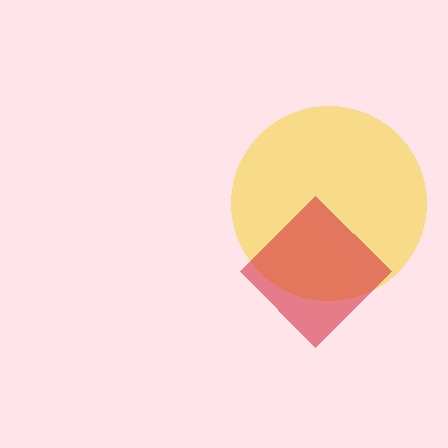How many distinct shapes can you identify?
There are 2 distinct shapes: a yellow circle, a red diamond.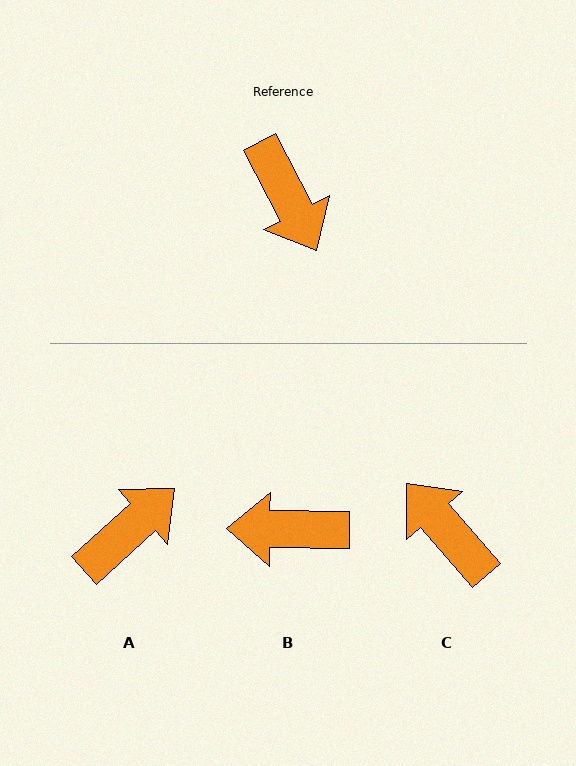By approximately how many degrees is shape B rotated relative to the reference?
Approximately 118 degrees clockwise.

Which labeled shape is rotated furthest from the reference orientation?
C, about 167 degrees away.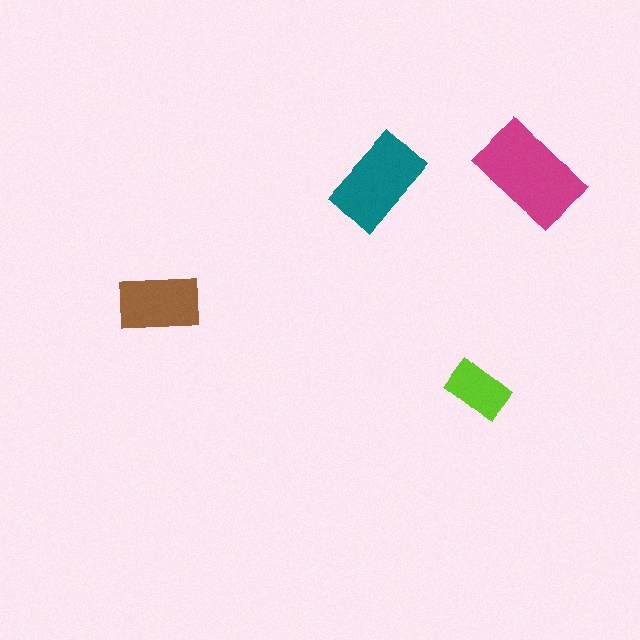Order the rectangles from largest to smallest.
the magenta one, the teal one, the brown one, the lime one.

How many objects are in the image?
There are 4 objects in the image.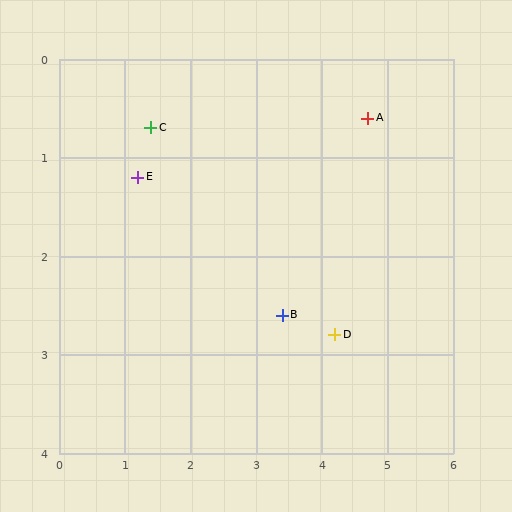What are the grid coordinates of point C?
Point C is at approximately (1.4, 0.7).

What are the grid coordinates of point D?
Point D is at approximately (4.2, 2.8).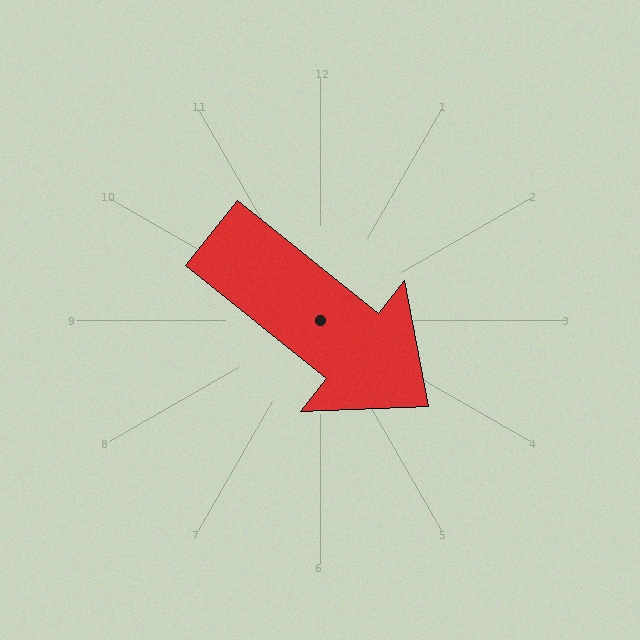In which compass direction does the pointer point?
Southeast.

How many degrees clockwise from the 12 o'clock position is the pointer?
Approximately 129 degrees.